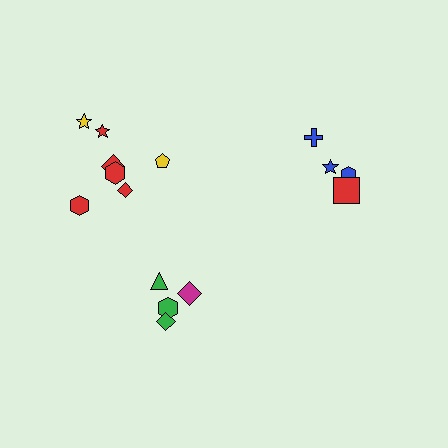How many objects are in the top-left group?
There are 7 objects.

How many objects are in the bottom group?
There are 4 objects.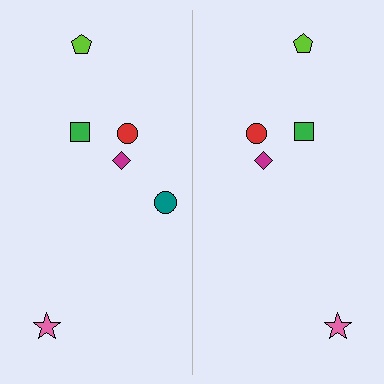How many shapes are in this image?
There are 11 shapes in this image.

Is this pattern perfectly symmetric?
No, the pattern is not perfectly symmetric. A teal circle is missing from the right side.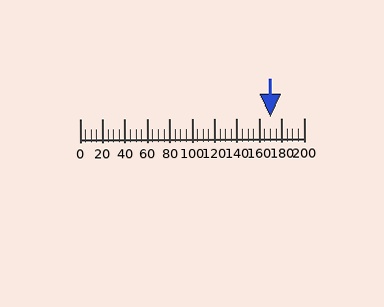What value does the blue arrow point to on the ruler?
The blue arrow points to approximately 170.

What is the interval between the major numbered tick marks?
The major tick marks are spaced 20 units apart.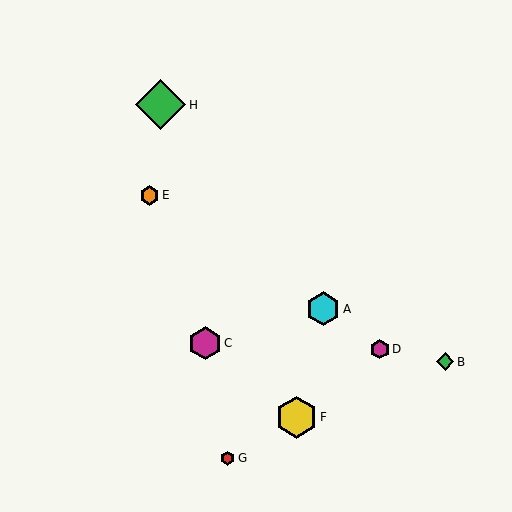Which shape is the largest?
The green diamond (labeled H) is the largest.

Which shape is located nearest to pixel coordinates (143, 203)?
The orange hexagon (labeled E) at (149, 195) is nearest to that location.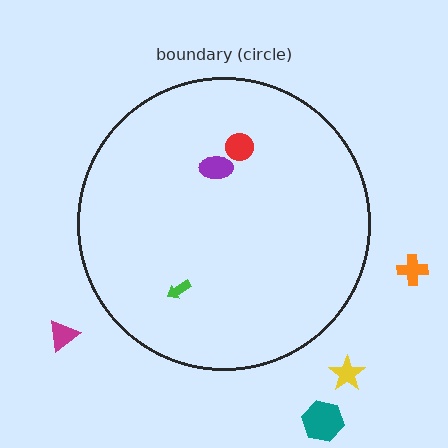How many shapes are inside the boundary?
3 inside, 4 outside.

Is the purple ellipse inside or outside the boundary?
Inside.